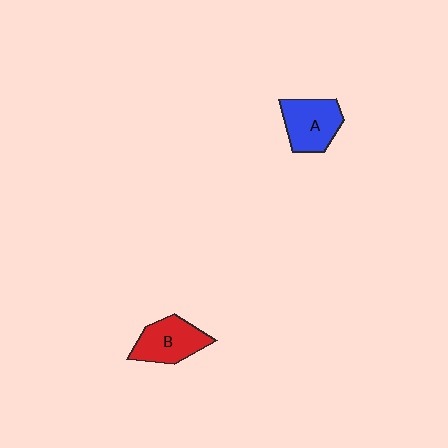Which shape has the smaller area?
Shape B (red).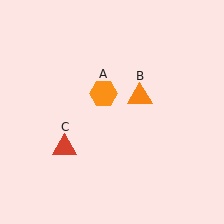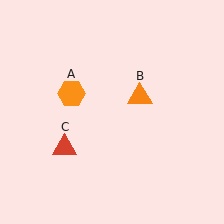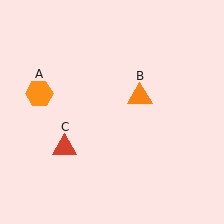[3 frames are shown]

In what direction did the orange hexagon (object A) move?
The orange hexagon (object A) moved left.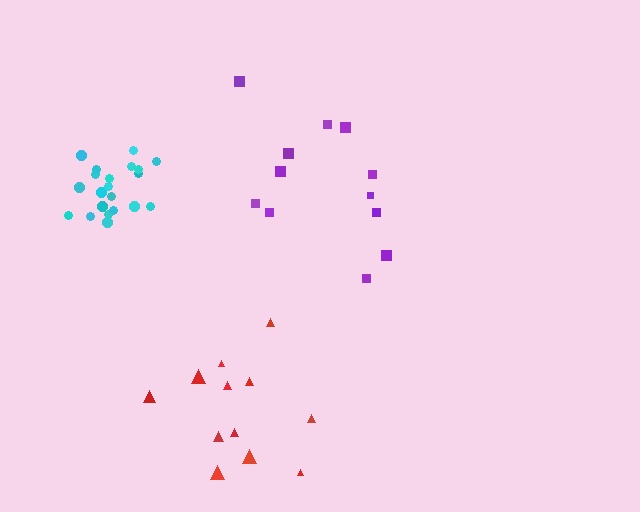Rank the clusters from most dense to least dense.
cyan, purple, red.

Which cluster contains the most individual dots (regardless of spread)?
Cyan (21).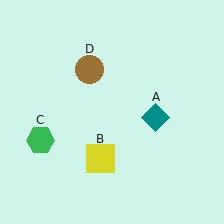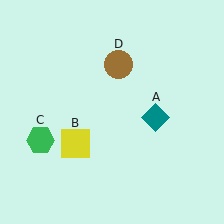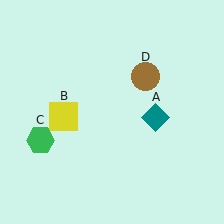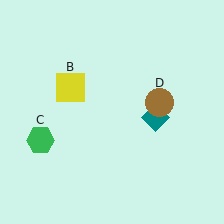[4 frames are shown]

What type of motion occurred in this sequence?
The yellow square (object B), brown circle (object D) rotated clockwise around the center of the scene.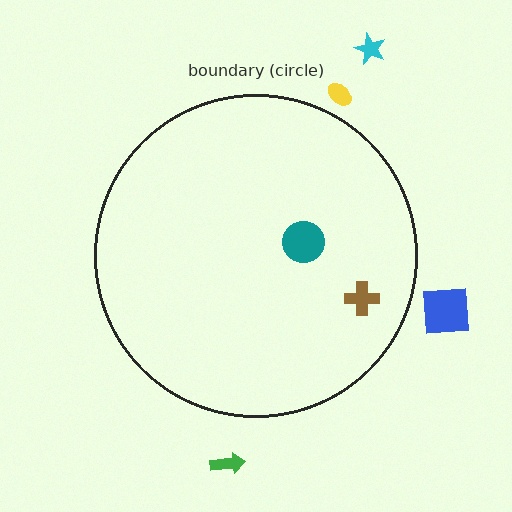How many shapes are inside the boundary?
2 inside, 4 outside.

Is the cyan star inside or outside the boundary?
Outside.